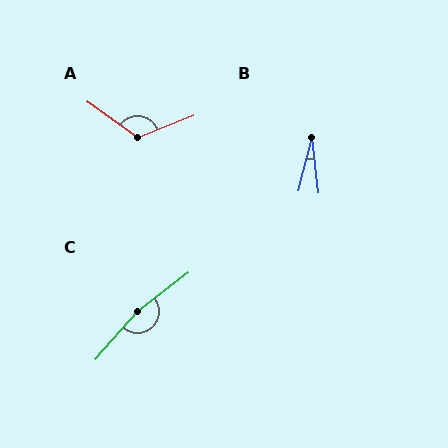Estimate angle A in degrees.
Approximately 123 degrees.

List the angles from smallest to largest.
B (21°), A (123°), C (169°).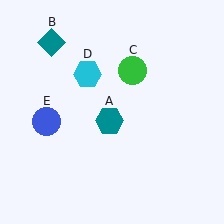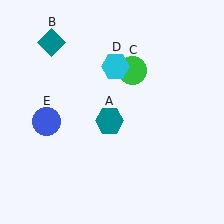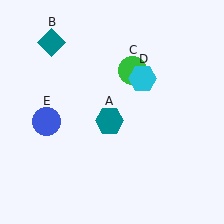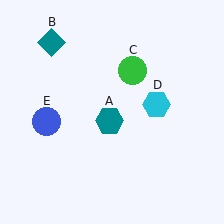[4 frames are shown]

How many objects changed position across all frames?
1 object changed position: cyan hexagon (object D).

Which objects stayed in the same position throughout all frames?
Teal hexagon (object A) and teal diamond (object B) and green circle (object C) and blue circle (object E) remained stationary.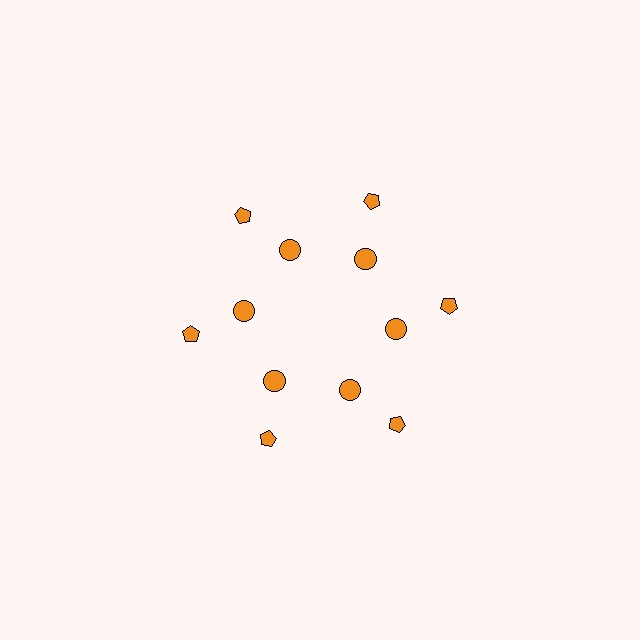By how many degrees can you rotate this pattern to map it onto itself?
The pattern maps onto itself every 60 degrees of rotation.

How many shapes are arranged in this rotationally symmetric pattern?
There are 12 shapes, arranged in 6 groups of 2.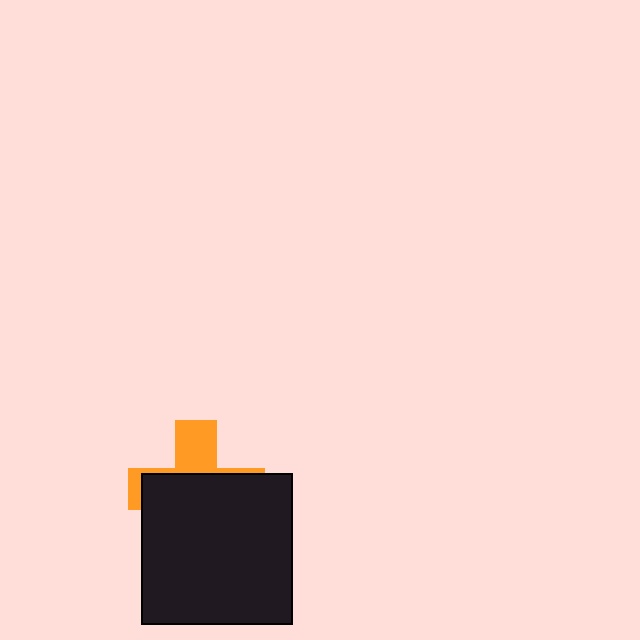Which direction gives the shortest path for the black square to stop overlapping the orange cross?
Moving down gives the shortest separation.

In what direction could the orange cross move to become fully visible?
The orange cross could move up. That would shift it out from behind the black square entirely.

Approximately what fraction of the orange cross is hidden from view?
Roughly 66% of the orange cross is hidden behind the black square.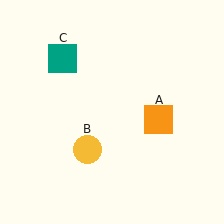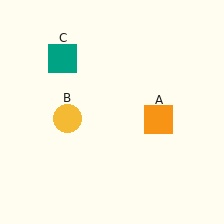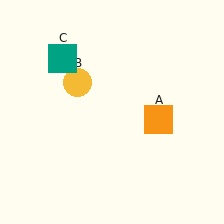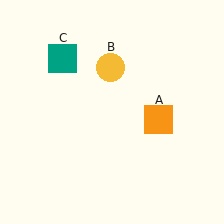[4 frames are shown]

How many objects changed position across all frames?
1 object changed position: yellow circle (object B).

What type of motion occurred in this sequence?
The yellow circle (object B) rotated clockwise around the center of the scene.